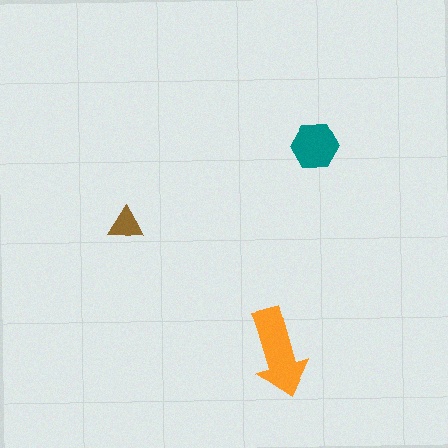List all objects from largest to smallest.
The orange arrow, the teal hexagon, the brown triangle.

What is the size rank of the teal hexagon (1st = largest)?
2nd.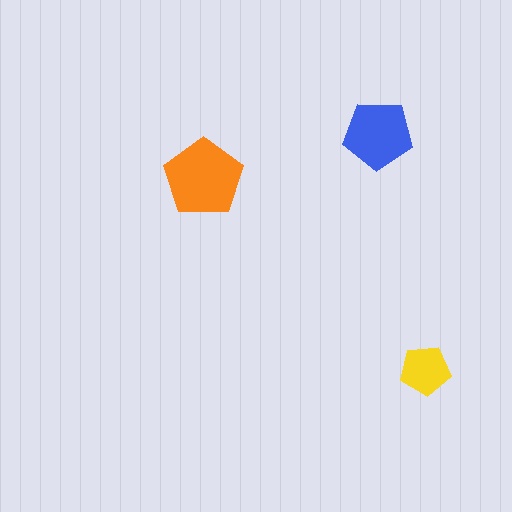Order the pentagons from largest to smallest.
the orange one, the blue one, the yellow one.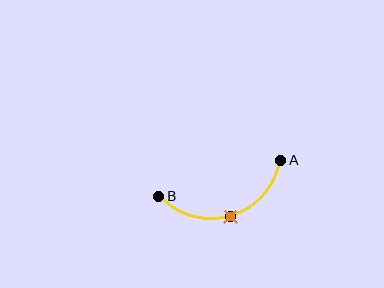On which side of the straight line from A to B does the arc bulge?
The arc bulges below the straight line connecting A and B.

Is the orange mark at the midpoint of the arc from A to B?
Yes. The orange mark lies on the arc at equal arc-length from both A and B — it is the arc midpoint.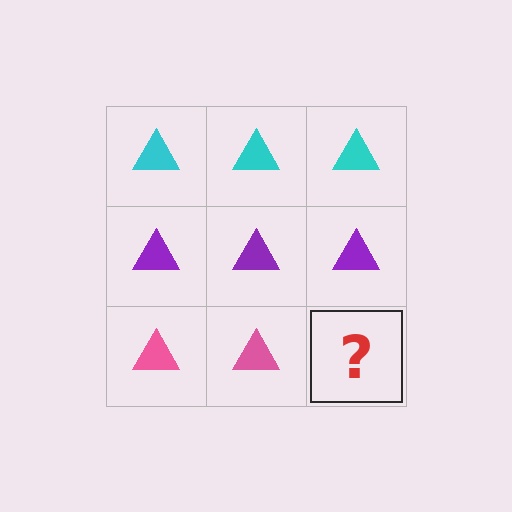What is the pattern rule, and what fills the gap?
The rule is that each row has a consistent color. The gap should be filled with a pink triangle.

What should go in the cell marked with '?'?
The missing cell should contain a pink triangle.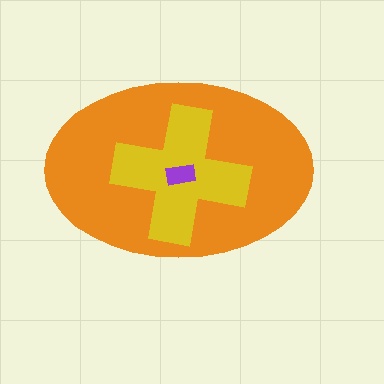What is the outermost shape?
The orange ellipse.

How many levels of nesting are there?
3.